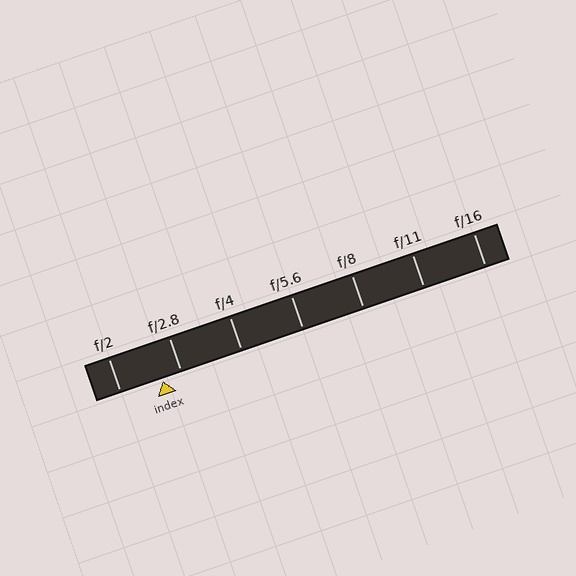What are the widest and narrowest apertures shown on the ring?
The widest aperture shown is f/2 and the narrowest is f/16.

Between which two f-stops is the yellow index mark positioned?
The index mark is between f/2 and f/2.8.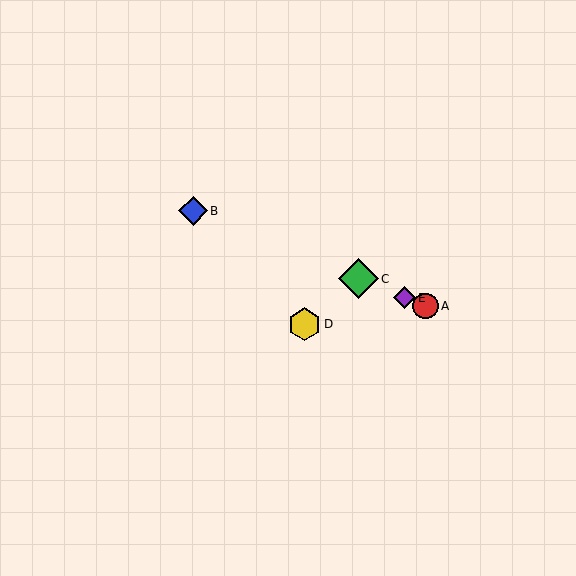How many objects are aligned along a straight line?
4 objects (A, B, C, E) are aligned along a straight line.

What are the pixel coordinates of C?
Object C is at (358, 279).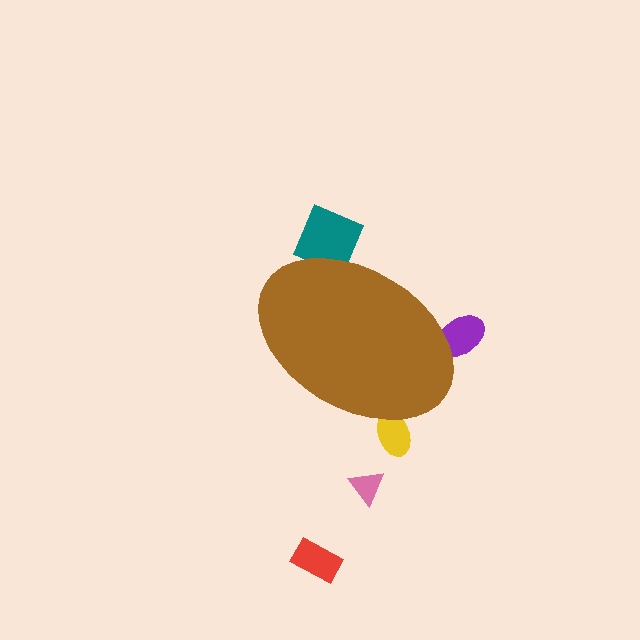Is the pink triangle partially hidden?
No, the pink triangle is fully visible.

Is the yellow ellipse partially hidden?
Yes, the yellow ellipse is partially hidden behind the brown ellipse.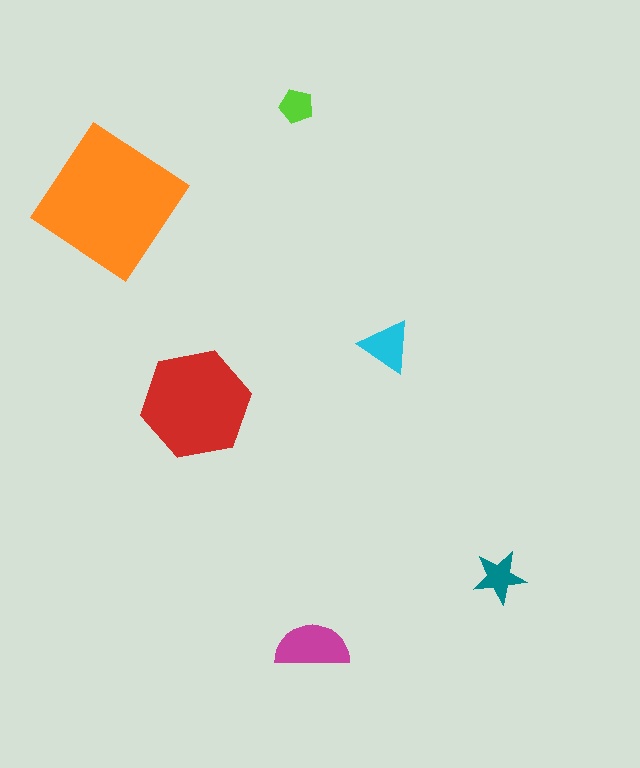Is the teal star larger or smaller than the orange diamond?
Smaller.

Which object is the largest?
The orange diamond.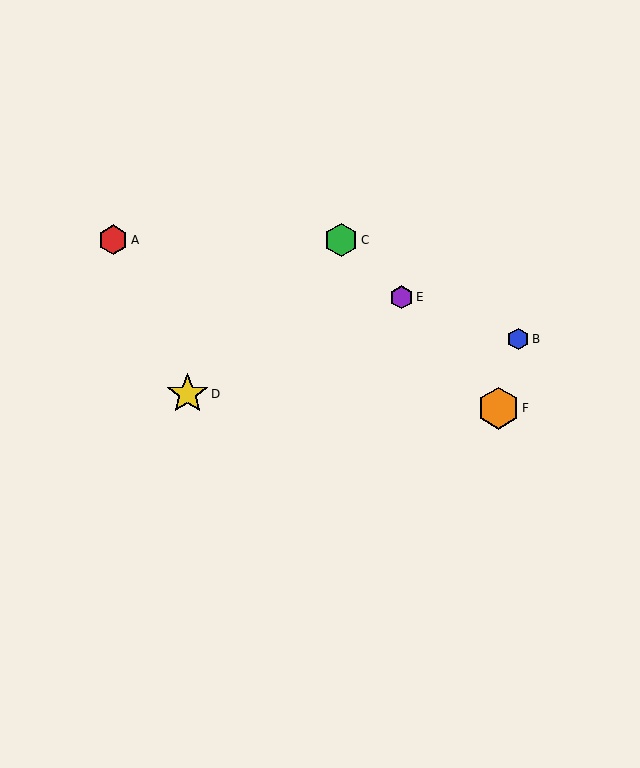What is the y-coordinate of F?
Object F is at y≈408.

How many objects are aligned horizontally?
2 objects (A, C) are aligned horizontally.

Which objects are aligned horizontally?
Objects A, C are aligned horizontally.